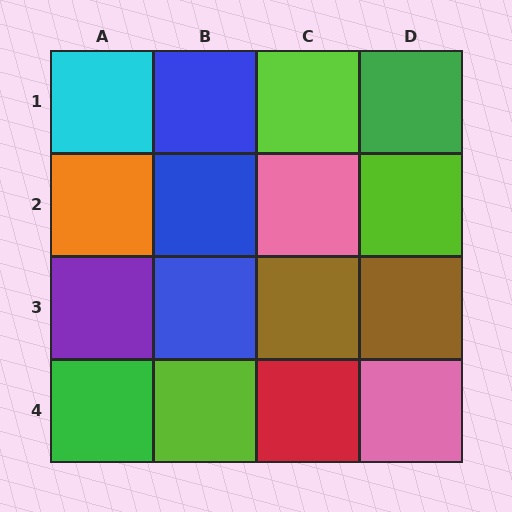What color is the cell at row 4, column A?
Green.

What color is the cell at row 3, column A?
Purple.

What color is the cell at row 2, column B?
Blue.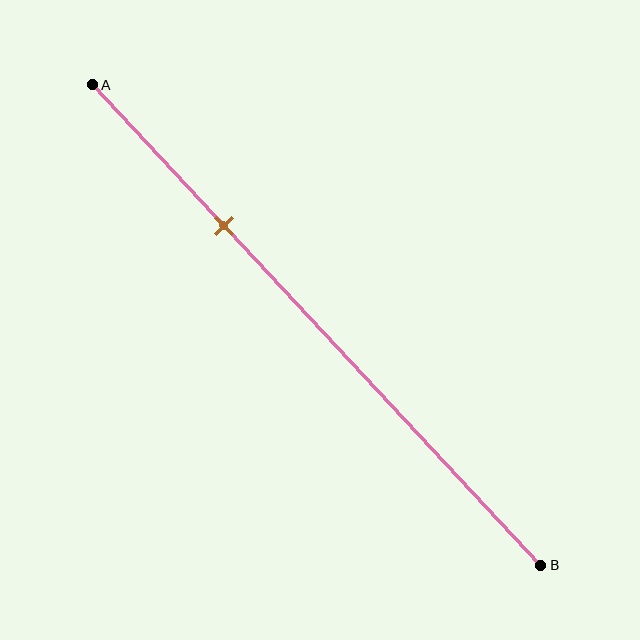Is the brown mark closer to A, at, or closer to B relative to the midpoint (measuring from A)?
The brown mark is closer to point A than the midpoint of segment AB.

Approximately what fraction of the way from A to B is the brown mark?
The brown mark is approximately 30% of the way from A to B.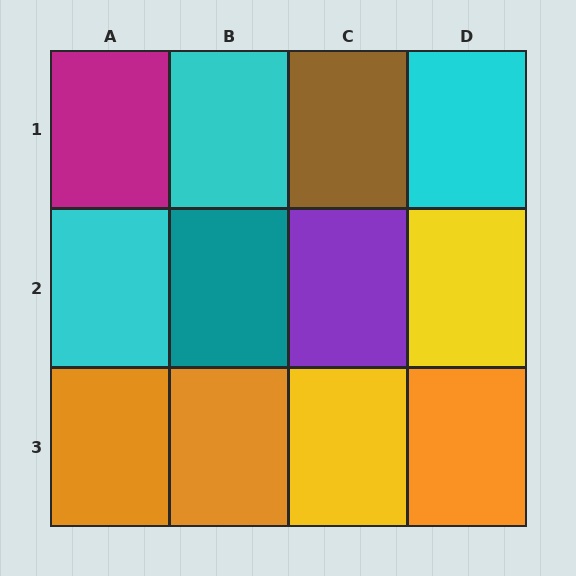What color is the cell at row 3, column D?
Orange.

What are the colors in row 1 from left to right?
Magenta, cyan, brown, cyan.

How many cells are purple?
1 cell is purple.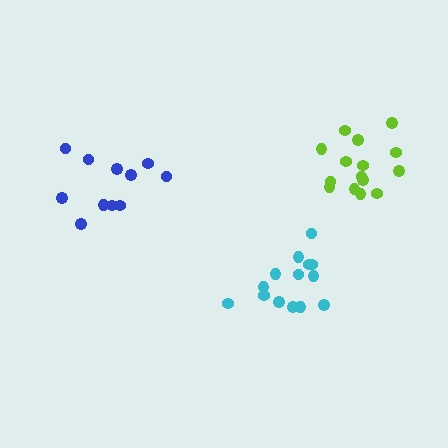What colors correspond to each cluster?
The clusters are colored: lime, cyan, blue.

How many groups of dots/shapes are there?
There are 3 groups.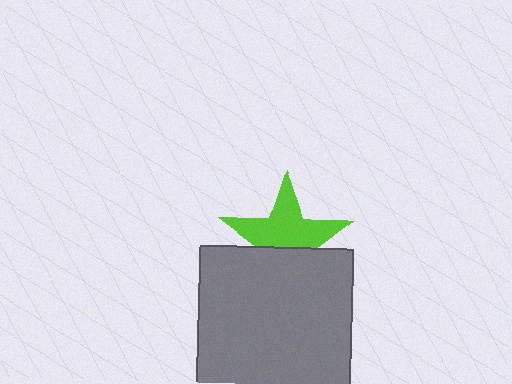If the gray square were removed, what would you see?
You would see the complete lime star.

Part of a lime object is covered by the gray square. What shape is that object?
It is a star.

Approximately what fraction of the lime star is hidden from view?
Roughly 39% of the lime star is hidden behind the gray square.